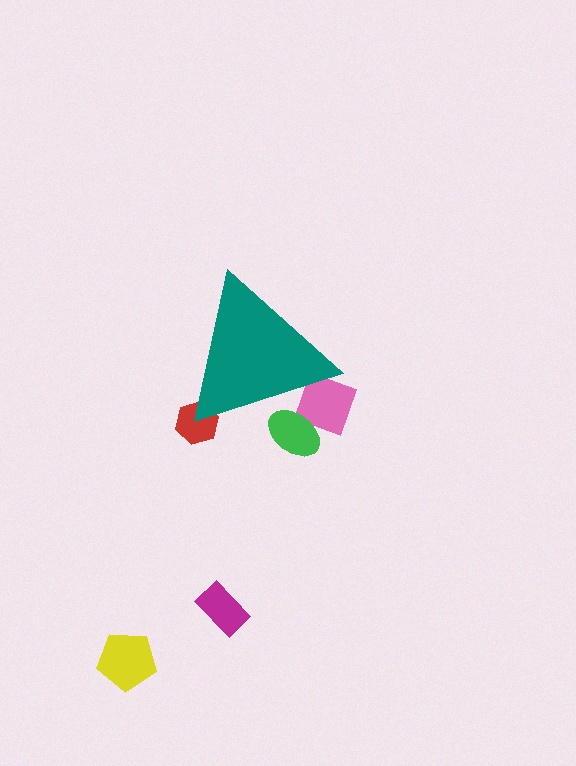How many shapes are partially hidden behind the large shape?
3 shapes are partially hidden.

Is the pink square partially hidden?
Yes, the pink square is partially hidden behind the teal triangle.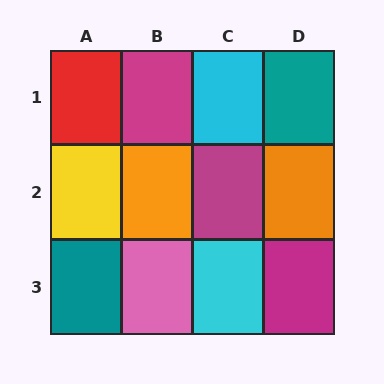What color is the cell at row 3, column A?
Teal.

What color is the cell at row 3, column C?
Cyan.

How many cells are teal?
2 cells are teal.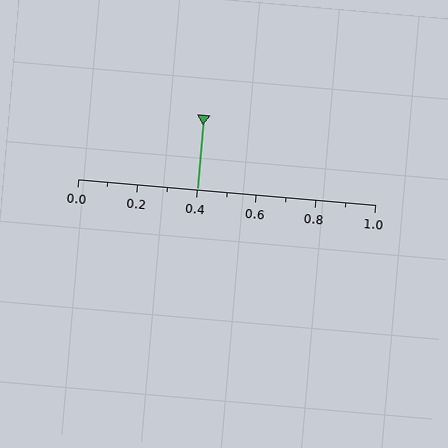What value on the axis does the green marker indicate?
The marker indicates approximately 0.4.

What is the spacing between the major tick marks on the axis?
The major ticks are spaced 0.2 apart.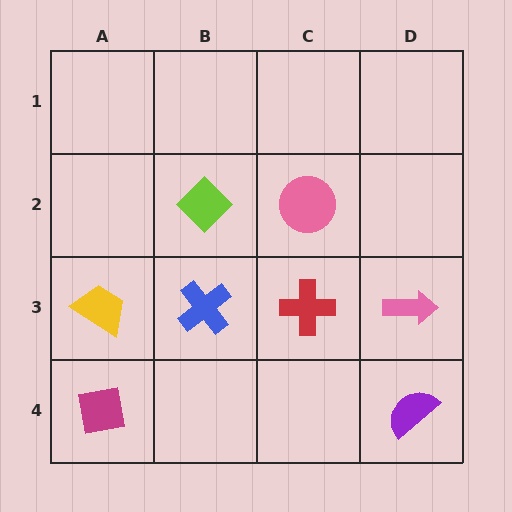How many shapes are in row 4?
2 shapes.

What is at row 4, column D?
A purple semicircle.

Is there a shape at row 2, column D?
No, that cell is empty.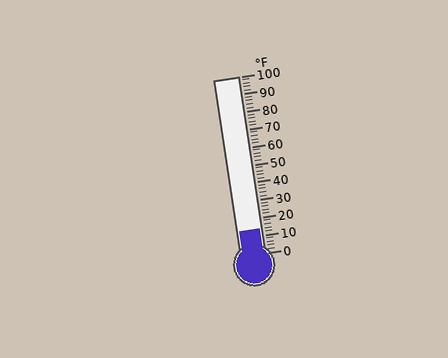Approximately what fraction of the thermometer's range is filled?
The thermometer is filled to approximately 15% of its range.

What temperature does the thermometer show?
The thermometer shows approximately 14°F.